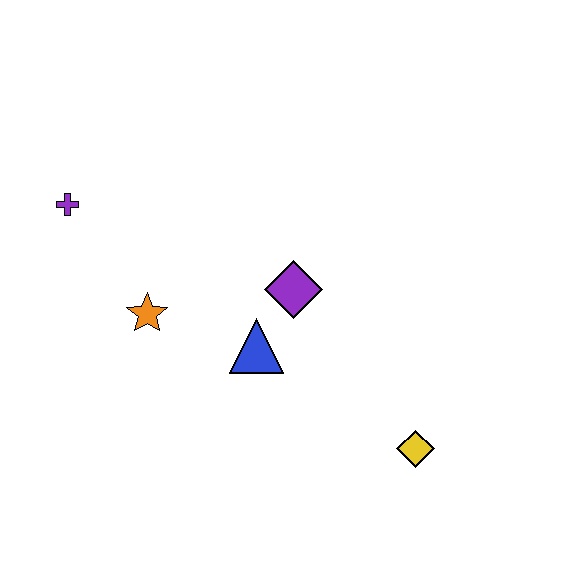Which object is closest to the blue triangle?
The purple diamond is closest to the blue triangle.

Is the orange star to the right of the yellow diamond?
No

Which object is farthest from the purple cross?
The yellow diamond is farthest from the purple cross.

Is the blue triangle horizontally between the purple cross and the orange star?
No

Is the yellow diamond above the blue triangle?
No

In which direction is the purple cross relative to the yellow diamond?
The purple cross is to the left of the yellow diamond.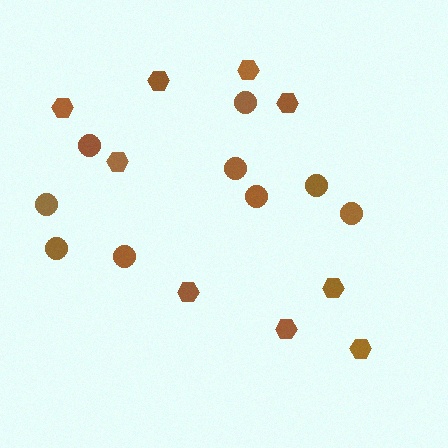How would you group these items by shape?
There are 2 groups: one group of circles (9) and one group of hexagons (9).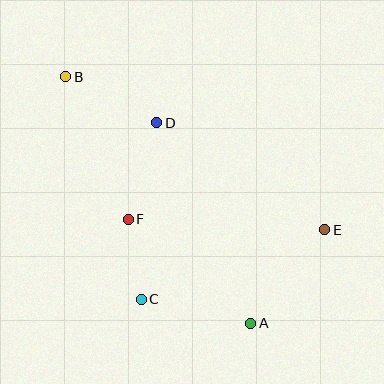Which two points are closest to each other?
Points C and F are closest to each other.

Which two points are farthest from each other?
Points A and B are farthest from each other.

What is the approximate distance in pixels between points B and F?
The distance between B and F is approximately 156 pixels.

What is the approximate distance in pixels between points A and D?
The distance between A and D is approximately 222 pixels.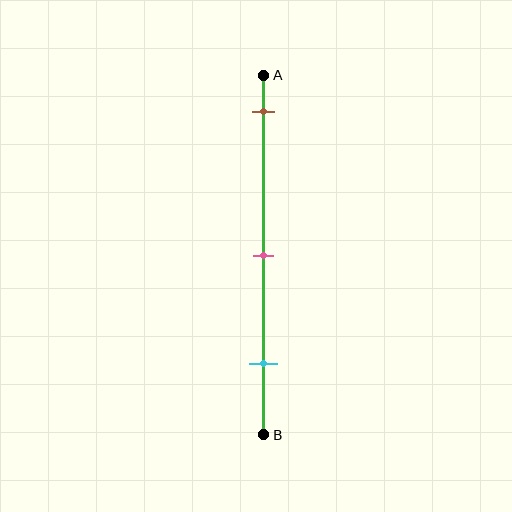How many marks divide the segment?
There are 3 marks dividing the segment.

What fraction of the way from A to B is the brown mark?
The brown mark is approximately 10% (0.1) of the way from A to B.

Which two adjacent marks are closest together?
The pink and cyan marks are the closest adjacent pair.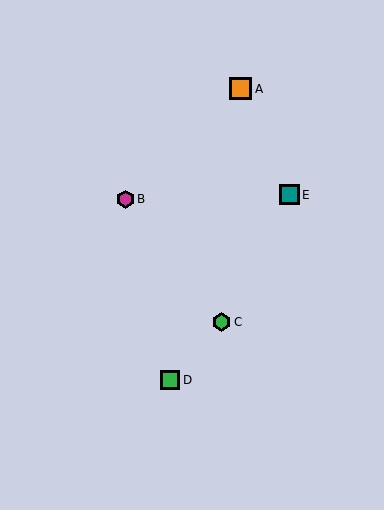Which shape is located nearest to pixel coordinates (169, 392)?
The green square (labeled D) at (170, 380) is nearest to that location.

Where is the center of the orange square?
The center of the orange square is at (240, 89).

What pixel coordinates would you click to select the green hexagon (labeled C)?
Click at (221, 322) to select the green hexagon C.